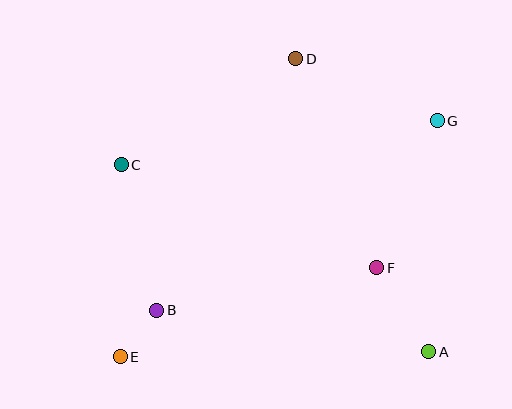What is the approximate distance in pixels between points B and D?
The distance between B and D is approximately 288 pixels.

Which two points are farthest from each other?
Points E and G are farthest from each other.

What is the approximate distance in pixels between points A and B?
The distance between A and B is approximately 275 pixels.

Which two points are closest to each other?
Points B and E are closest to each other.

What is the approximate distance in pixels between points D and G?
The distance between D and G is approximately 155 pixels.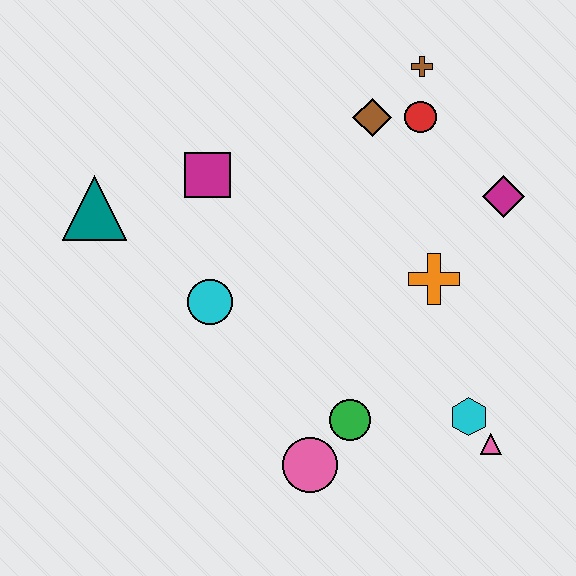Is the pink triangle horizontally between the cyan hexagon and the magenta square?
No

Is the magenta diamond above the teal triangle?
Yes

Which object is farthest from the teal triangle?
The pink triangle is farthest from the teal triangle.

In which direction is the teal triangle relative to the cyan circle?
The teal triangle is to the left of the cyan circle.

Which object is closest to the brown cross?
The red circle is closest to the brown cross.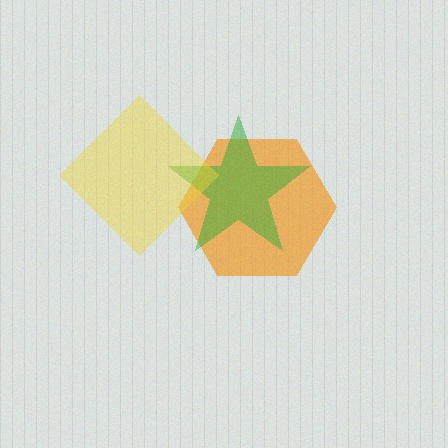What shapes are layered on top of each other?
The layered shapes are: an orange hexagon, a green star, a yellow diamond.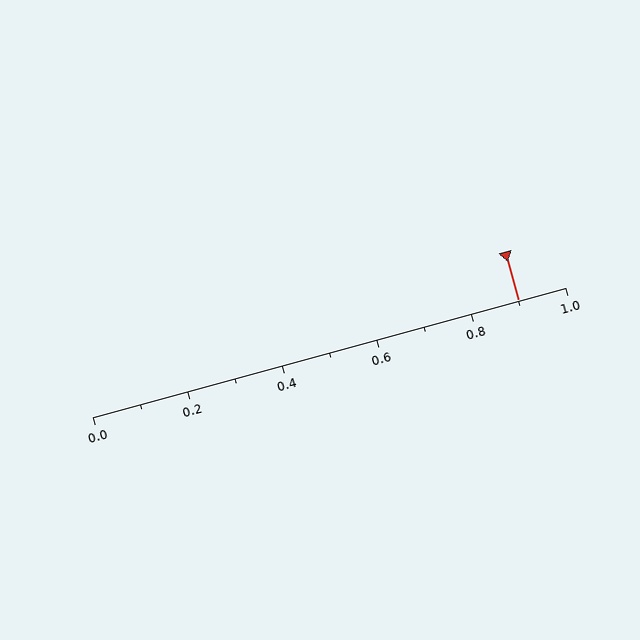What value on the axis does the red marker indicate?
The marker indicates approximately 0.9.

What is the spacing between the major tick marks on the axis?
The major ticks are spaced 0.2 apart.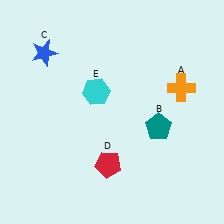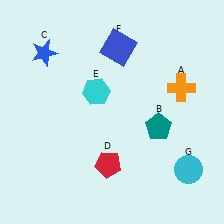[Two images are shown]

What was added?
A blue square (F), a cyan circle (G) were added in Image 2.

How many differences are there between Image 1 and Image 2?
There are 2 differences between the two images.